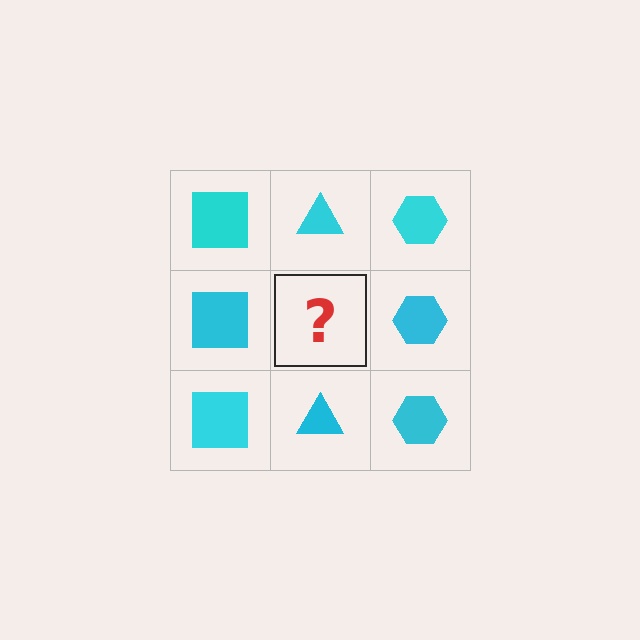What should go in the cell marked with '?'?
The missing cell should contain a cyan triangle.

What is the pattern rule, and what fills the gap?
The rule is that each column has a consistent shape. The gap should be filled with a cyan triangle.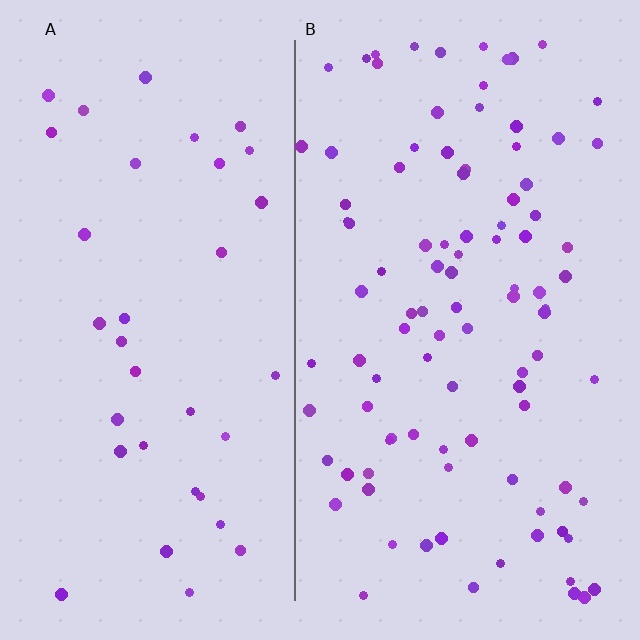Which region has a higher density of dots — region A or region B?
B (the right).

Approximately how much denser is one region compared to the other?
Approximately 2.7× — region B over region A.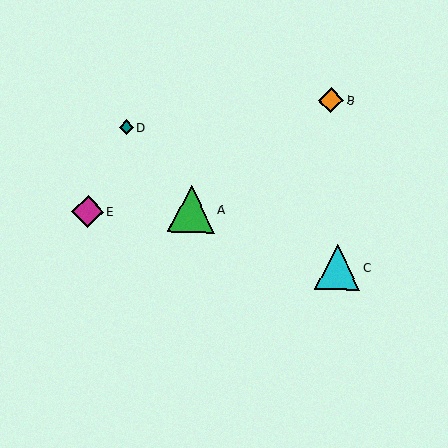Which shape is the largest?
The green triangle (labeled A) is the largest.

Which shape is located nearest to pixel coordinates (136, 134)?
The teal diamond (labeled D) at (126, 127) is nearest to that location.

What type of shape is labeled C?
Shape C is a cyan triangle.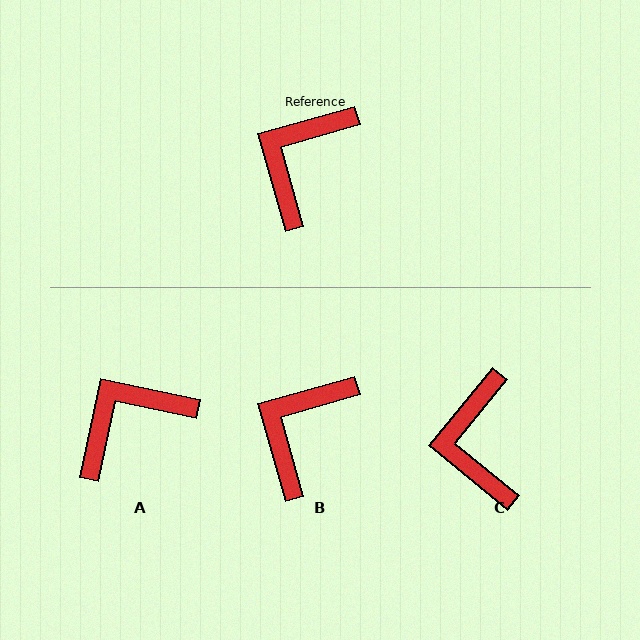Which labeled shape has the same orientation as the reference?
B.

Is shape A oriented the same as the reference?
No, it is off by about 28 degrees.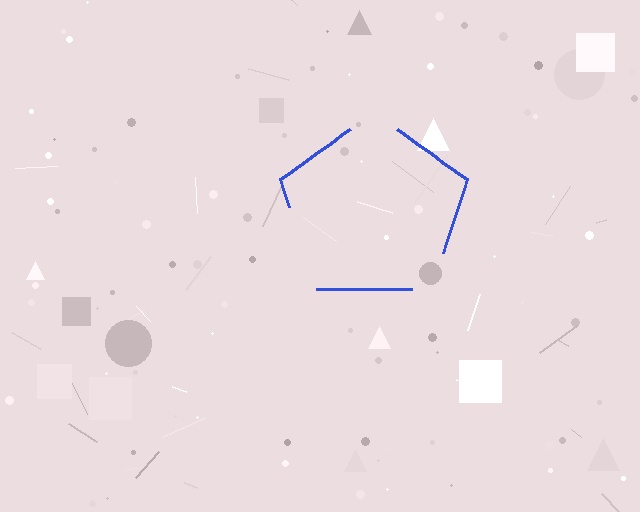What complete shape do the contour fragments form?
The contour fragments form a pentagon.